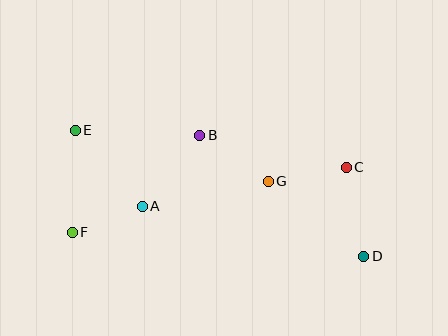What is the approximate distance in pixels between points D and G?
The distance between D and G is approximately 121 pixels.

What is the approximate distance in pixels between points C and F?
The distance between C and F is approximately 281 pixels.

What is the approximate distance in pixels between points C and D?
The distance between C and D is approximately 90 pixels.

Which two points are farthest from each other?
Points D and E are farthest from each other.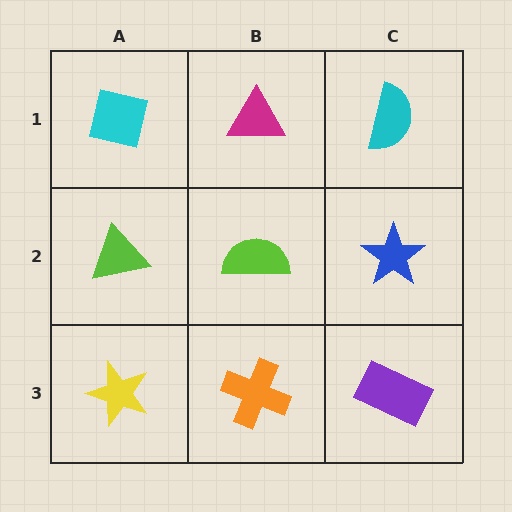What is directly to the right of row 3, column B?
A purple rectangle.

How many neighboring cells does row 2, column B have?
4.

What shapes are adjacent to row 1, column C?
A blue star (row 2, column C), a magenta triangle (row 1, column B).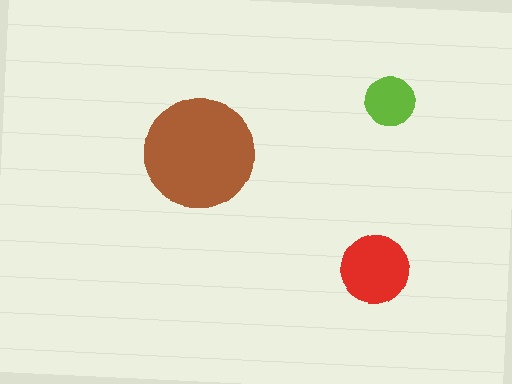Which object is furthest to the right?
The lime circle is rightmost.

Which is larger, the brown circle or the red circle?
The brown one.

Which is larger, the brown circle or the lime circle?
The brown one.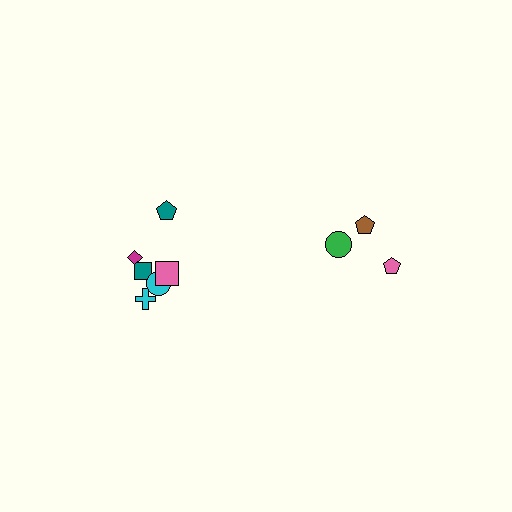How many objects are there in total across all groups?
There are 9 objects.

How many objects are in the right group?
There are 3 objects.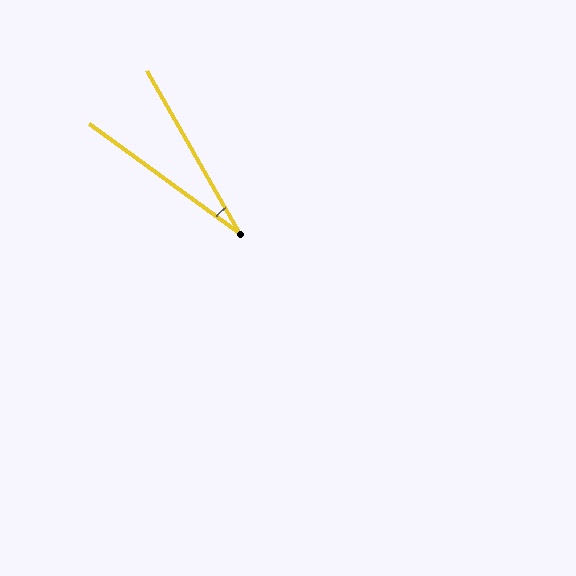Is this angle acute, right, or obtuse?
It is acute.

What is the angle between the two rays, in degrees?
Approximately 24 degrees.